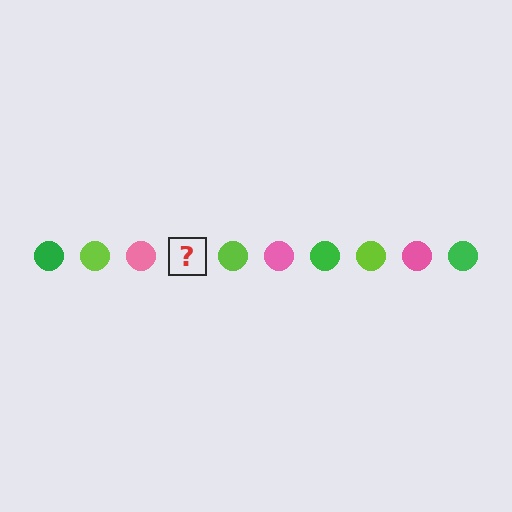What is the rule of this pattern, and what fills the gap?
The rule is that the pattern cycles through green, lime, pink circles. The gap should be filled with a green circle.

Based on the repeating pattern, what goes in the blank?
The blank should be a green circle.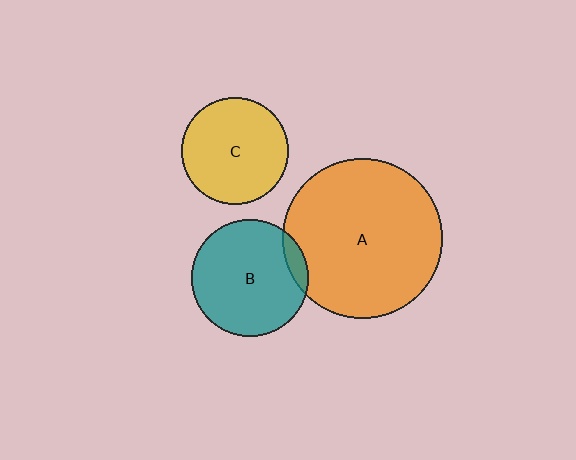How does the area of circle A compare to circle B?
Approximately 1.9 times.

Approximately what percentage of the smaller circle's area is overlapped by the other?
Approximately 10%.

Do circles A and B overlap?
Yes.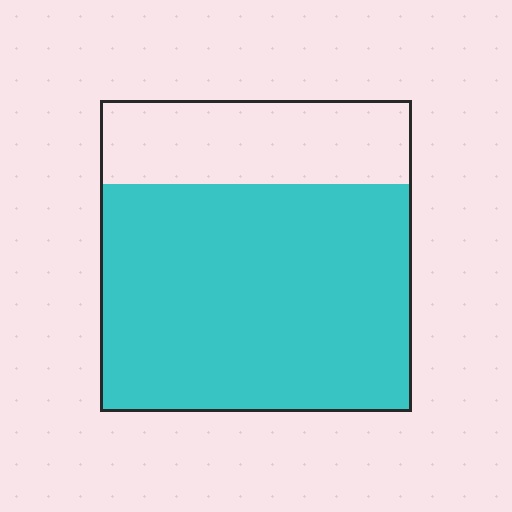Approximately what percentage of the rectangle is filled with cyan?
Approximately 75%.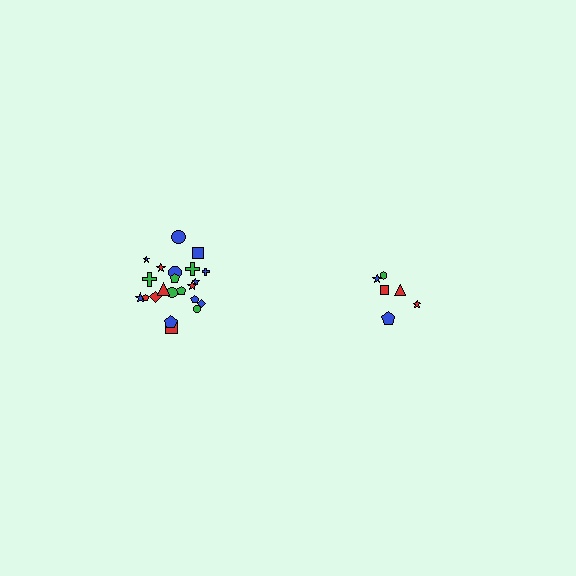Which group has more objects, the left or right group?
The left group.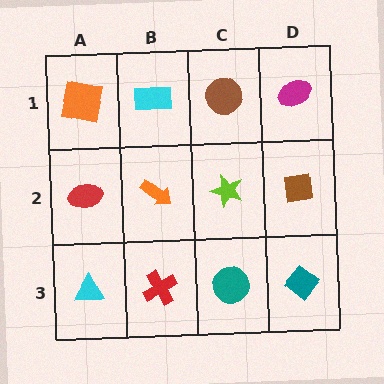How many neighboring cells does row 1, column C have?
3.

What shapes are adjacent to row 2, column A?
An orange square (row 1, column A), a cyan triangle (row 3, column A), an orange arrow (row 2, column B).